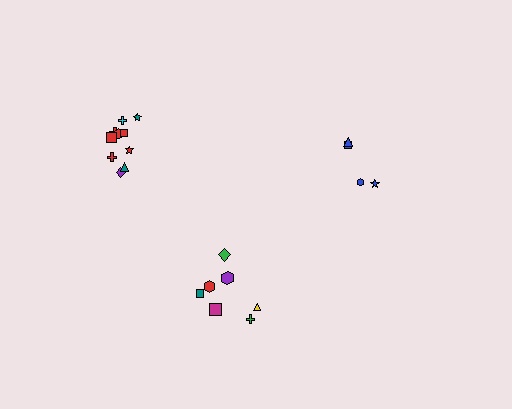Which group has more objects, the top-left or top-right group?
The top-left group.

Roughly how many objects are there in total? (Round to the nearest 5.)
Roughly 20 objects in total.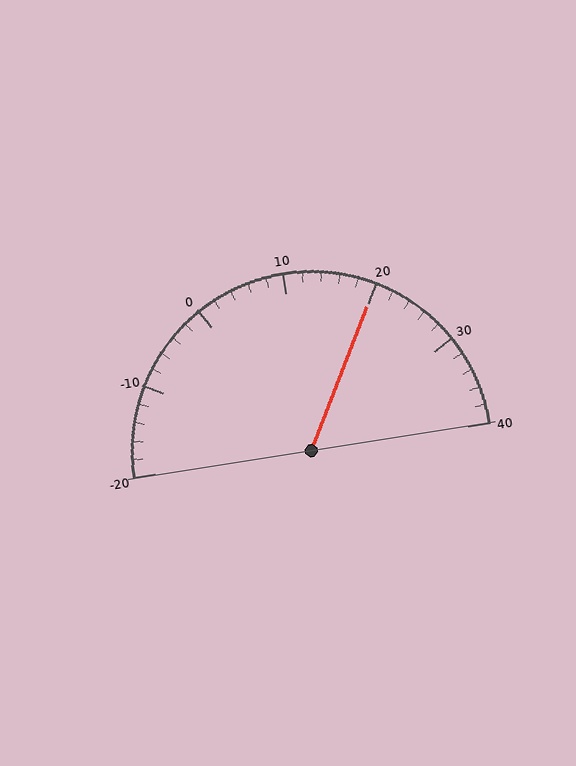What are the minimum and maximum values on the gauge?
The gauge ranges from -20 to 40.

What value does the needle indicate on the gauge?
The needle indicates approximately 20.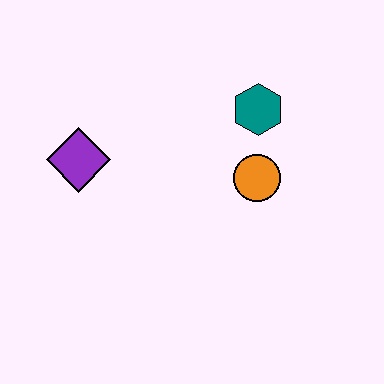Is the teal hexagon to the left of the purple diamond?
No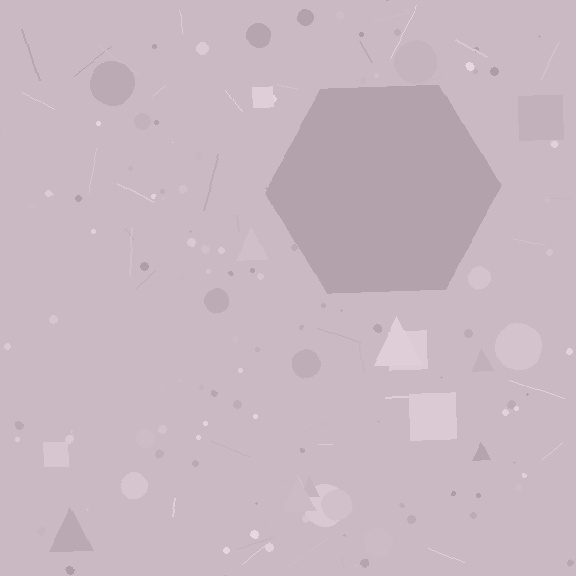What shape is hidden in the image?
A hexagon is hidden in the image.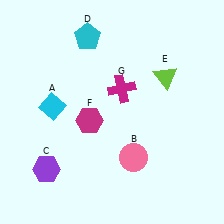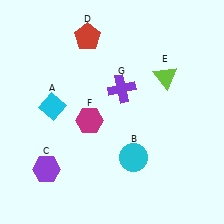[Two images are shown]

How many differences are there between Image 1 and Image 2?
There are 3 differences between the two images.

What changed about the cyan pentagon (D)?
In Image 1, D is cyan. In Image 2, it changed to red.